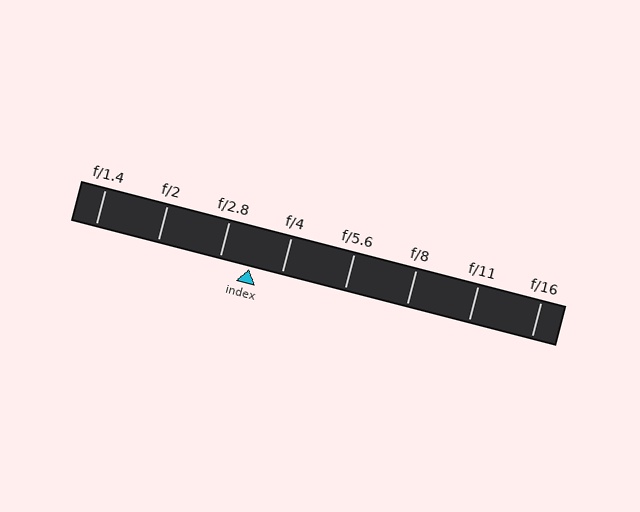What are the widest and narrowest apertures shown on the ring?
The widest aperture shown is f/1.4 and the narrowest is f/16.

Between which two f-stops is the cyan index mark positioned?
The index mark is between f/2.8 and f/4.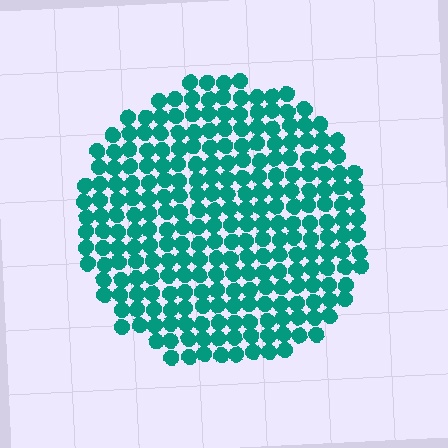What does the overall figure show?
The overall figure shows a circle.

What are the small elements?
The small elements are circles.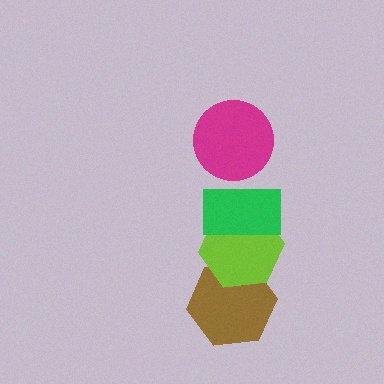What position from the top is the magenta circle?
The magenta circle is 1st from the top.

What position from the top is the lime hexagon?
The lime hexagon is 3rd from the top.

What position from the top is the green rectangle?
The green rectangle is 2nd from the top.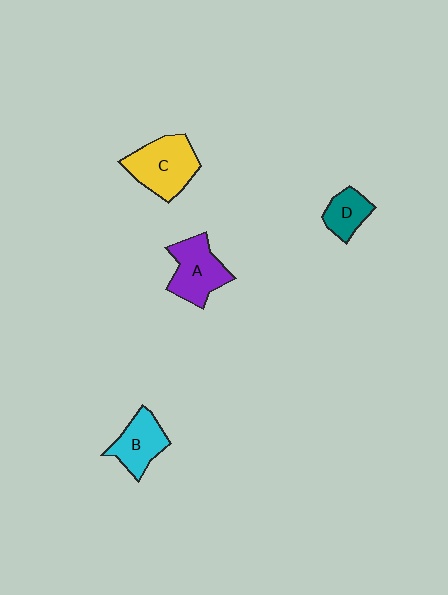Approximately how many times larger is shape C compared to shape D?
Approximately 1.9 times.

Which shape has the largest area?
Shape C (yellow).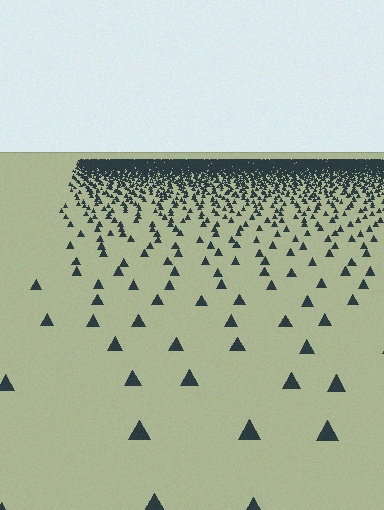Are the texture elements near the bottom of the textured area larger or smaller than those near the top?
Larger. Near the bottom, elements are closer to the viewer and appear at a bigger on-screen size.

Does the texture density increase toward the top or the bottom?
Density increases toward the top.